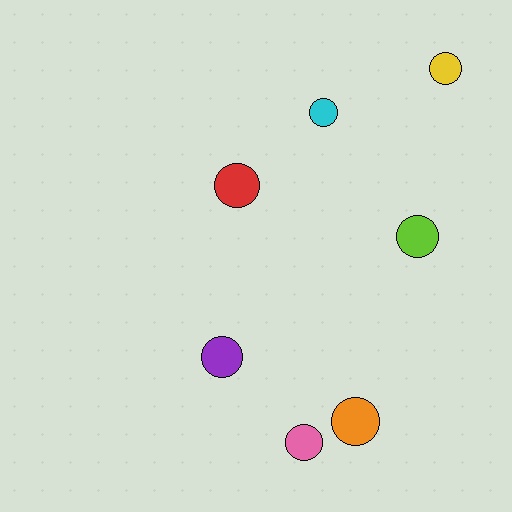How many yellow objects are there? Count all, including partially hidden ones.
There is 1 yellow object.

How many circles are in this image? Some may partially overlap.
There are 7 circles.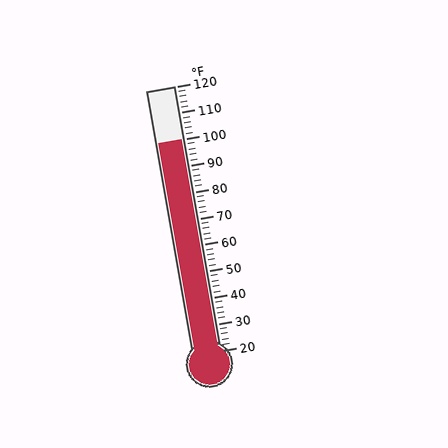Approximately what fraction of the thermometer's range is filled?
The thermometer is filled to approximately 80% of its range.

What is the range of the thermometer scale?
The thermometer scale ranges from 20°F to 120°F.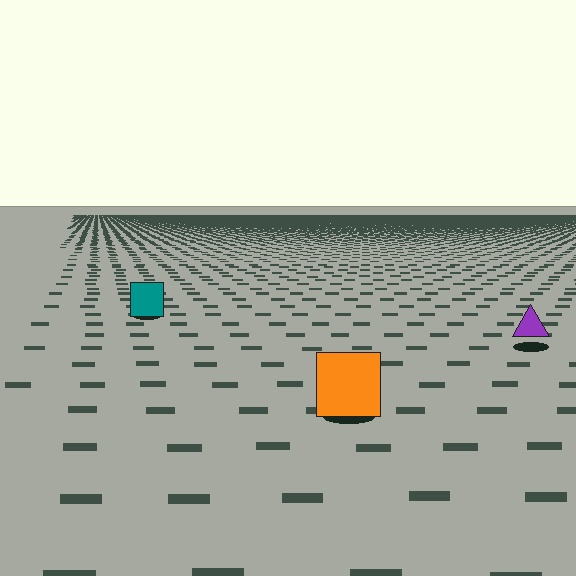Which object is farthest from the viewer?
The teal square is farthest from the viewer. It appears smaller and the ground texture around it is denser.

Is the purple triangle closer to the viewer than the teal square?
Yes. The purple triangle is closer — you can tell from the texture gradient: the ground texture is coarser near it.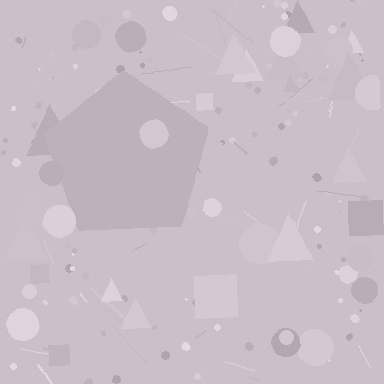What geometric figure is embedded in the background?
A pentagon is embedded in the background.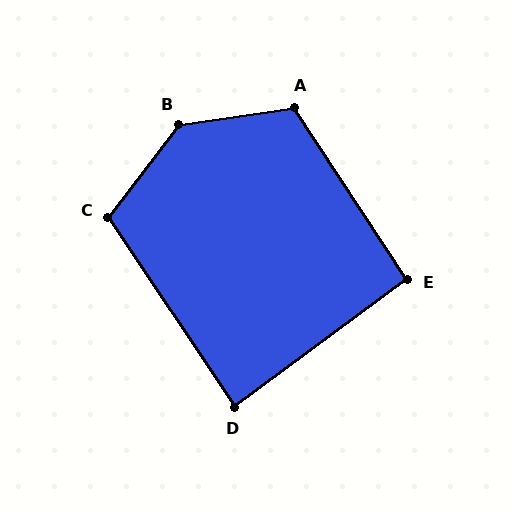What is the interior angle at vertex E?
Approximately 93 degrees (approximately right).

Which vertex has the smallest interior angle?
D, at approximately 87 degrees.